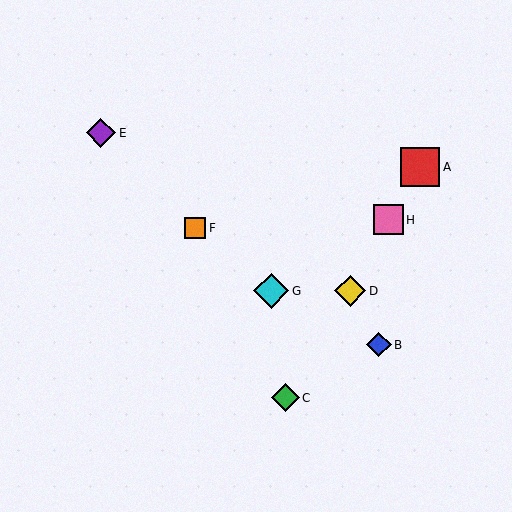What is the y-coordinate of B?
Object B is at y≈345.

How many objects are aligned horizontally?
2 objects (D, G) are aligned horizontally.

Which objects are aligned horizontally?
Objects D, G are aligned horizontally.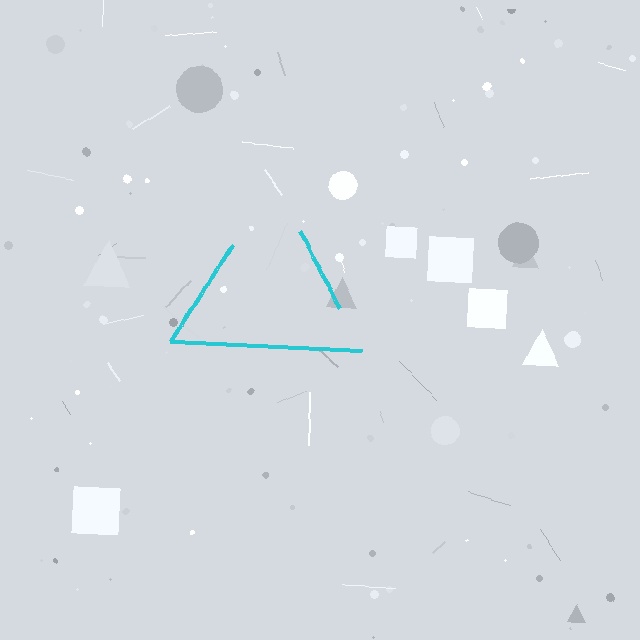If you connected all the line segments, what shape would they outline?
They would outline a triangle.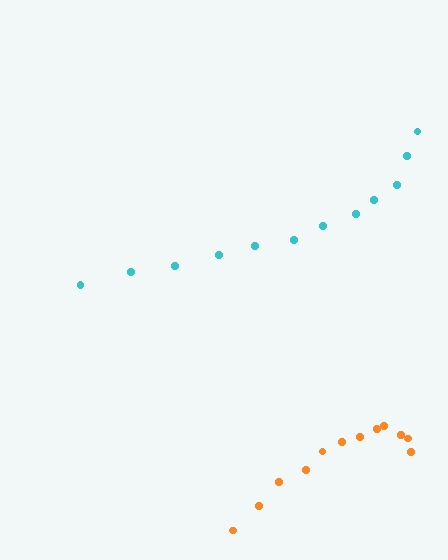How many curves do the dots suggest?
There are 2 distinct paths.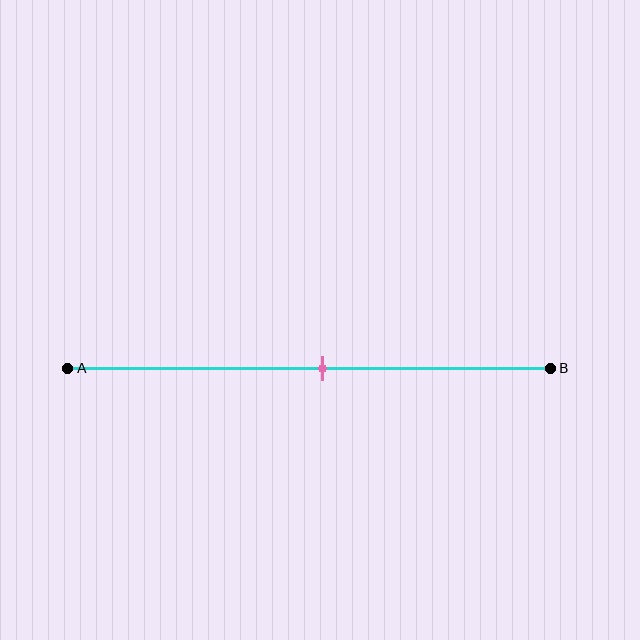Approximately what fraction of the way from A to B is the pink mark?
The pink mark is approximately 55% of the way from A to B.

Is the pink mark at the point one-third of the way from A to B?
No, the mark is at about 55% from A, not at the 33% one-third point.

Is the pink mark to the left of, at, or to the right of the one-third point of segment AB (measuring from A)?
The pink mark is to the right of the one-third point of segment AB.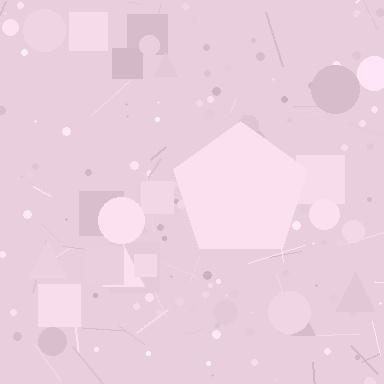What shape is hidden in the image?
A pentagon is hidden in the image.